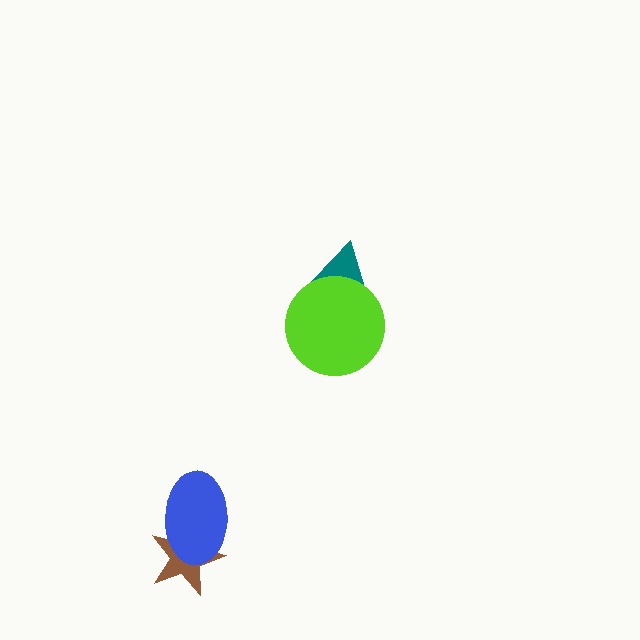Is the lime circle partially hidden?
No, no other shape covers it.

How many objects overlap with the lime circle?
1 object overlaps with the lime circle.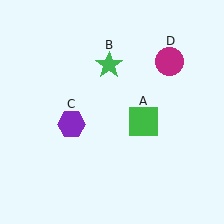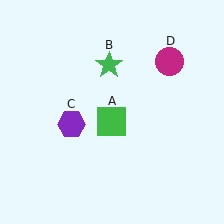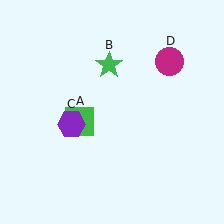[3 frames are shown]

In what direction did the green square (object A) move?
The green square (object A) moved left.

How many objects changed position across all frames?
1 object changed position: green square (object A).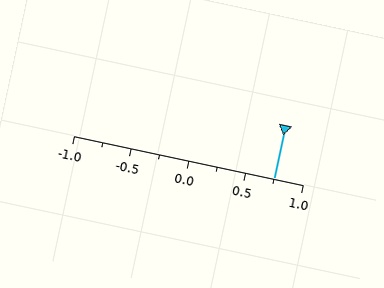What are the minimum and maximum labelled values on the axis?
The axis runs from -1.0 to 1.0.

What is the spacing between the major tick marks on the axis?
The major ticks are spaced 0.5 apart.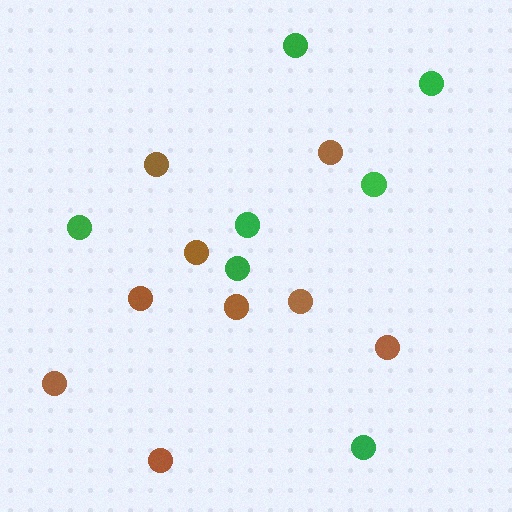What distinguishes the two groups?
There are 2 groups: one group of brown circles (9) and one group of green circles (7).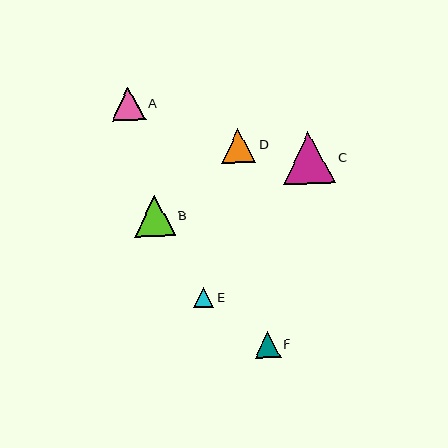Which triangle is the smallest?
Triangle E is the smallest with a size of approximately 20 pixels.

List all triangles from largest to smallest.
From largest to smallest: C, B, D, A, F, E.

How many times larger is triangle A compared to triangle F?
Triangle A is approximately 1.3 times the size of triangle F.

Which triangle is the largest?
Triangle C is the largest with a size of approximately 52 pixels.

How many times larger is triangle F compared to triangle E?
Triangle F is approximately 1.3 times the size of triangle E.